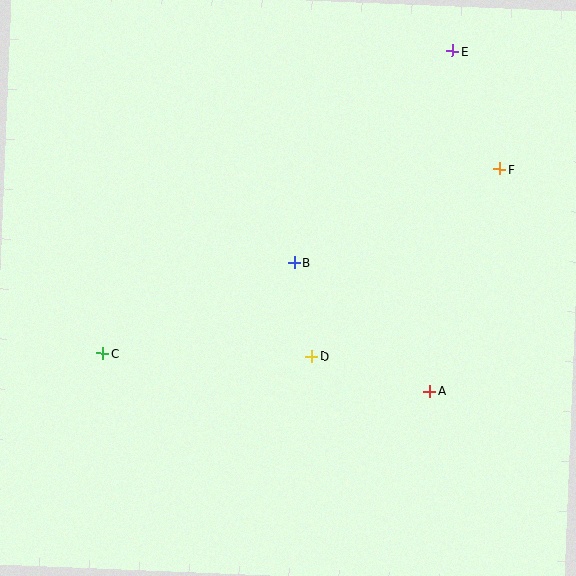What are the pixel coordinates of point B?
Point B is at (294, 262).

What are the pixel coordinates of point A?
Point A is at (430, 391).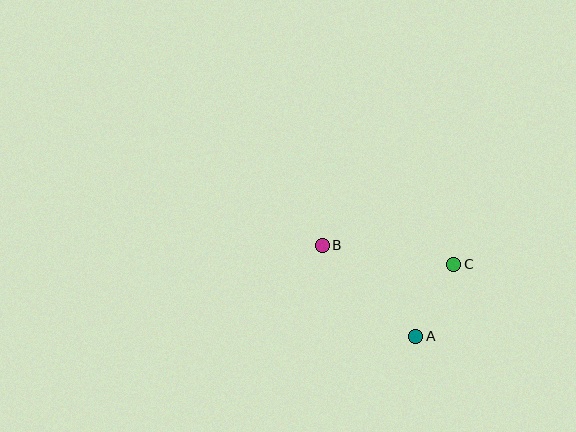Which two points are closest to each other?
Points A and C are closest to each other.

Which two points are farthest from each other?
Points B and C are farthest from each other.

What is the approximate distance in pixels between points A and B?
The distance between A and B is approximately 130 pixels.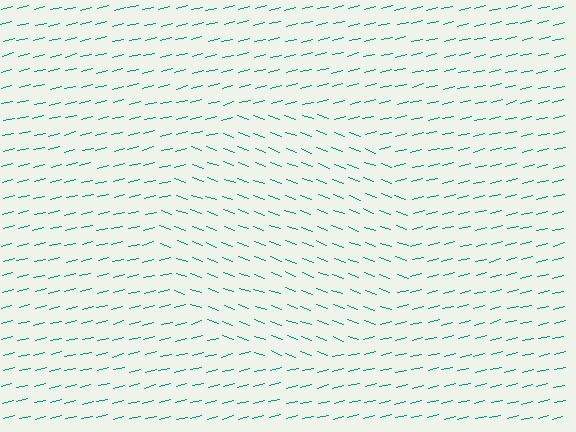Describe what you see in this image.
The image is filled with small teal line segments. A circle region in the image has lines oriented differently from the surrounding lines, creating a visible texture boundary.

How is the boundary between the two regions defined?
The boundary is defined purely by a change in line orientation (approximately 34 degrees difference). All lines are the same color and thickness.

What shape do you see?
I see a circle.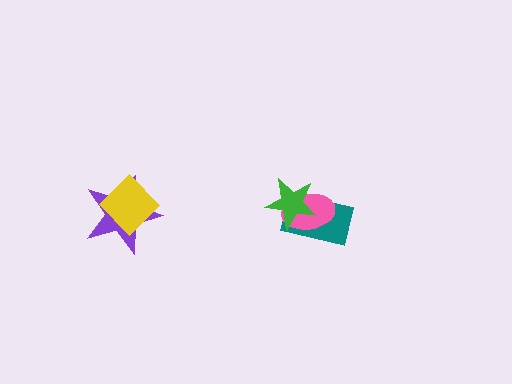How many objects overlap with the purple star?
1 object overlaps with the purple star.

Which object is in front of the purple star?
The yellow diamond is in front of the purple star.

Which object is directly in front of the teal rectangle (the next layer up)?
The pink ellipse is directly in front of the teal rectangle.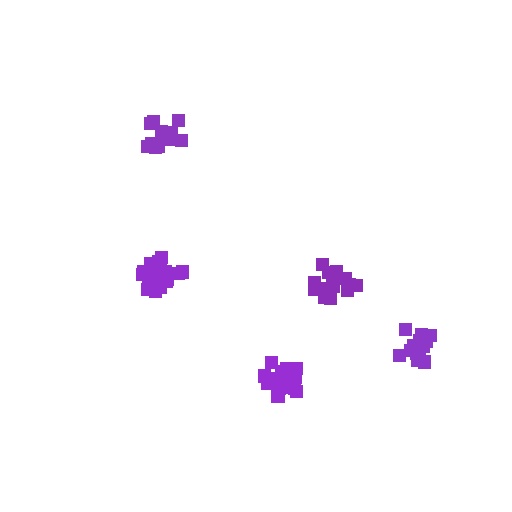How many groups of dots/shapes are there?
There are 5 groups.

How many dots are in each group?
Group 1: 14 dots, Group 2: 20 dots, Group 3: 18 dots, Group 4: 15 dots, Group 5: 19 dots (86 total).